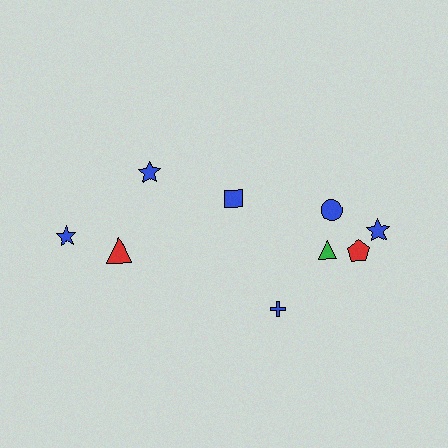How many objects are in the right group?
There are 6 objects.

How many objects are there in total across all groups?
There are 9 objects.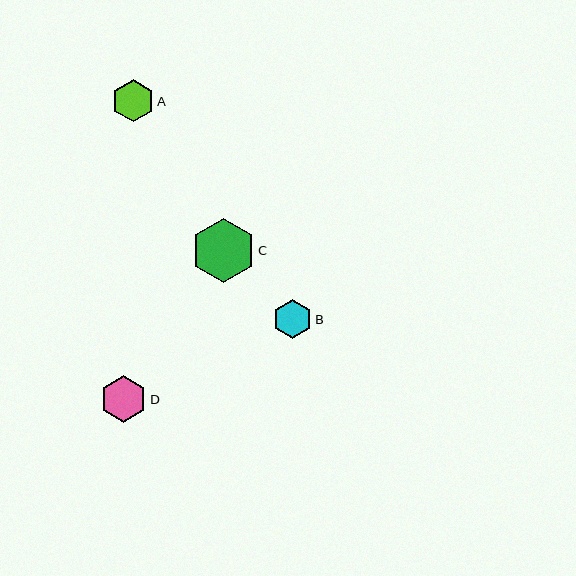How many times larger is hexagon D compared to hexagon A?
Hexagon D is approximately 1.1 times the size of hexagon A.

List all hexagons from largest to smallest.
From largest to smallest: C, D, A, B.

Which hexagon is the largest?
Hexagon C is the largest with a size of approximately 64 pixels.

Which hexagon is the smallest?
Hexagon B is the smallest with a size of approximately 39 pixels.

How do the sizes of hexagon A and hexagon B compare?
Hexagon A and hexagon B are approximately the same size.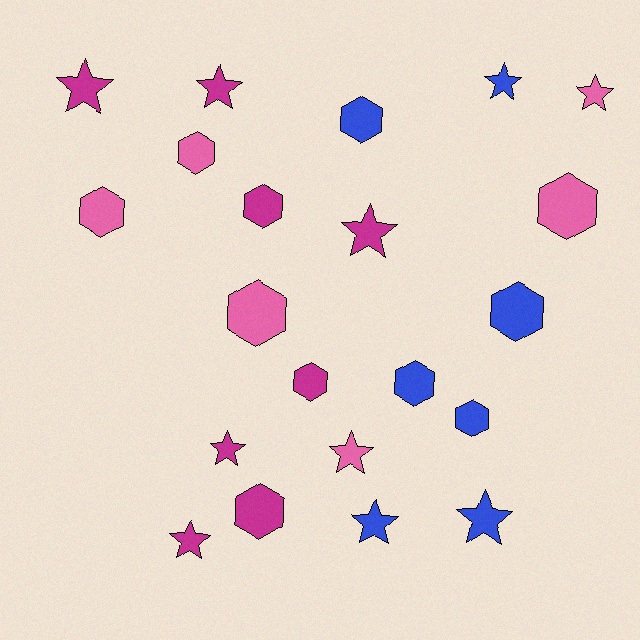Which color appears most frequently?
Magenta, with 8 objects.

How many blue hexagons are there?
There are 4 blue hexagons.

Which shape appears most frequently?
Hexagon, with 11 objects.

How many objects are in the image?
There are 21 objects.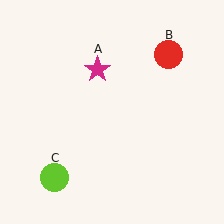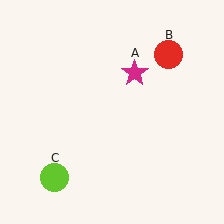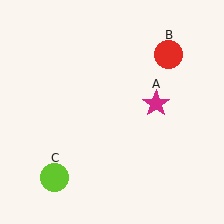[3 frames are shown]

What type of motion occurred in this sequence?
The magenta star (object A) rotated clockwise around the center of the scene.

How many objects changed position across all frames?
1 object changed position: magenta star (object A).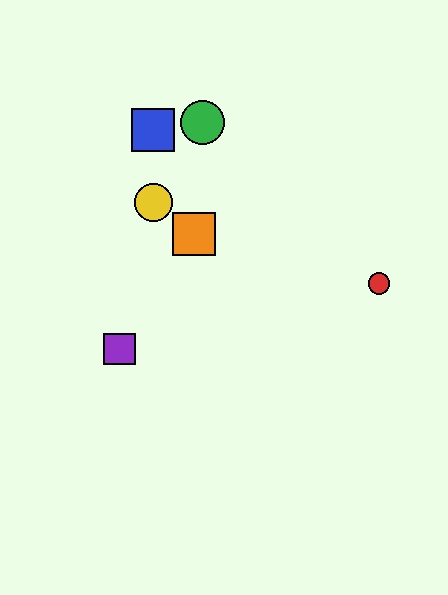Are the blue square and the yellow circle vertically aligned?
Yes, both are at x≈153.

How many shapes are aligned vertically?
2 shapes (the blue square, the yellow circle) are aligned vertically.